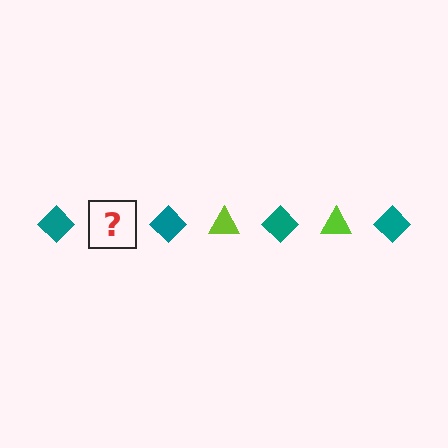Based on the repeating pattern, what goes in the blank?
The blank should be a lime triangle.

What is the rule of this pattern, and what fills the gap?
The rule is that the pattern alternates between teal diamond and lime triangle. The gap should be filled with a lime triangle.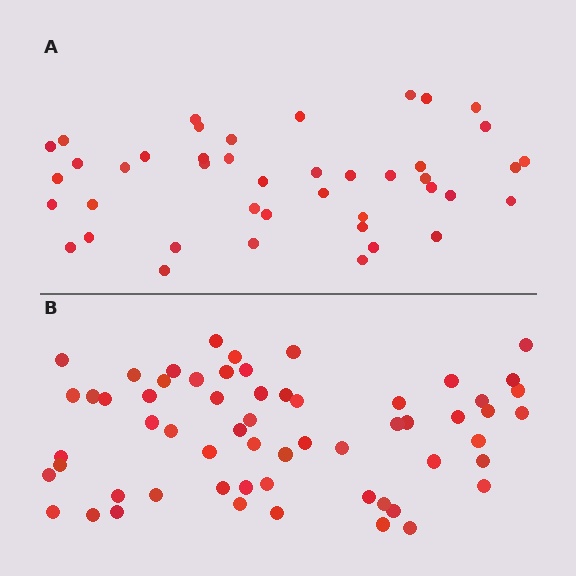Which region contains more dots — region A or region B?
Region B (the bottom region) has more dots.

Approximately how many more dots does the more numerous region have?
Region B has approximately 15 more dots than region A.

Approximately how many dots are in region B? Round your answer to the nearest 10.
About 60 dots.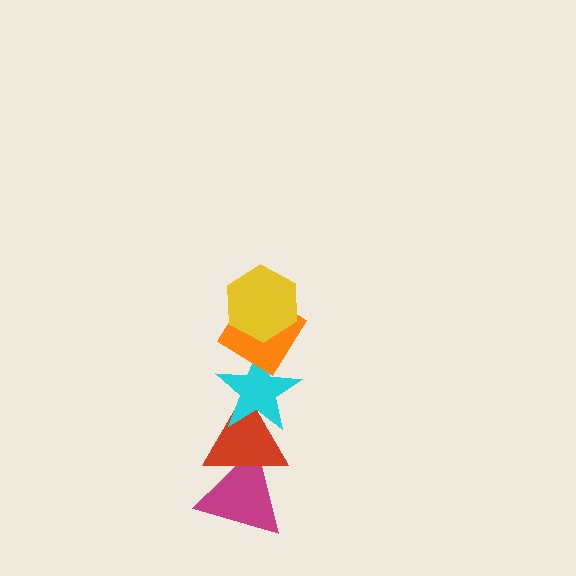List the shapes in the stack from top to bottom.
From top to bottom: the yellow hexagon, the orange diamond, the cyan star, the red triangle, the magenta triangle.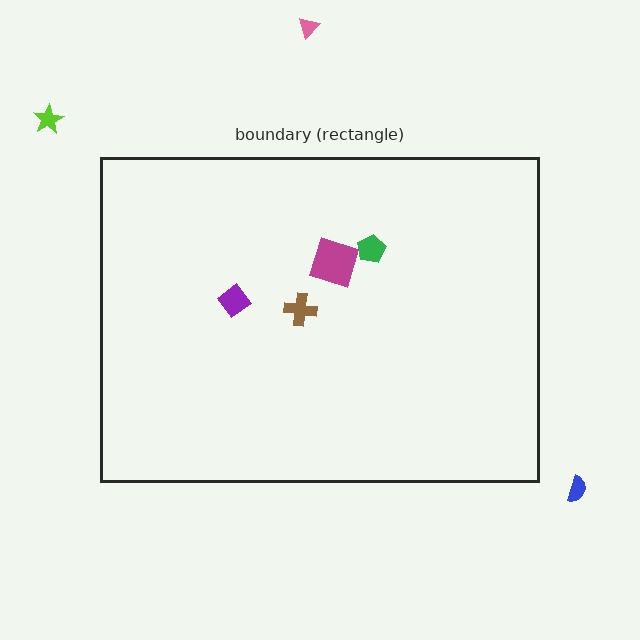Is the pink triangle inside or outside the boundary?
Outside.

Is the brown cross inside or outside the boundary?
Inside.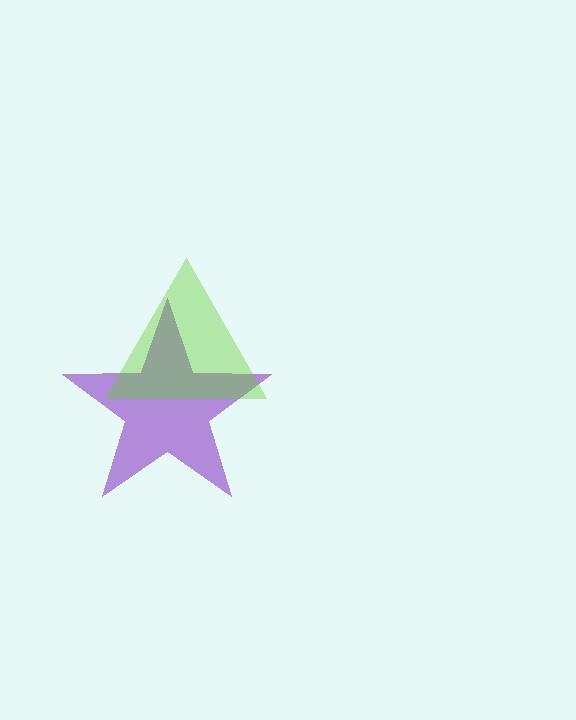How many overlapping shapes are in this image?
There are 2 overlapping shapes in the image.